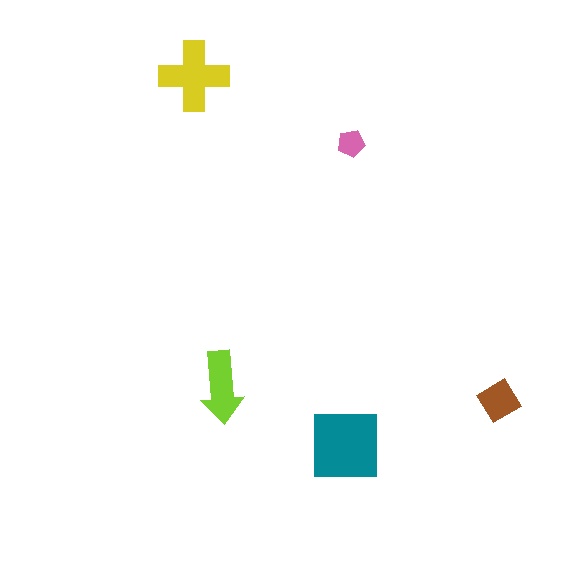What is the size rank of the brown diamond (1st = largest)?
4th.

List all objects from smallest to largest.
The pink pentagon, the brown diamond, the lime arrow, the yellow cross, the teal square.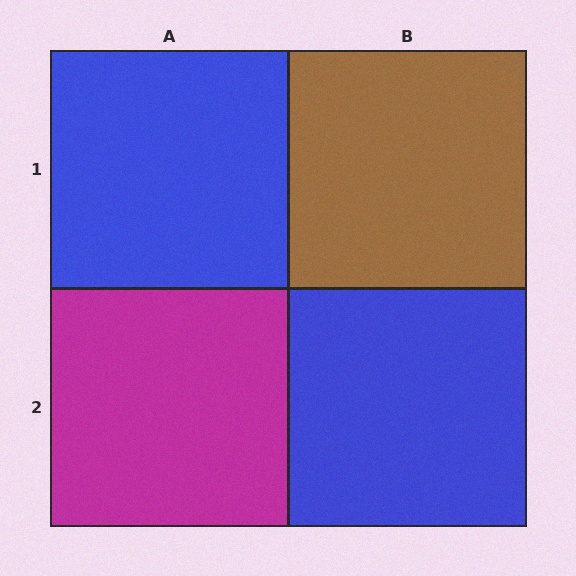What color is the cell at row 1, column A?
Blue.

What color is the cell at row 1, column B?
Brown.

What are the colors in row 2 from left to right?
Magenta, blue.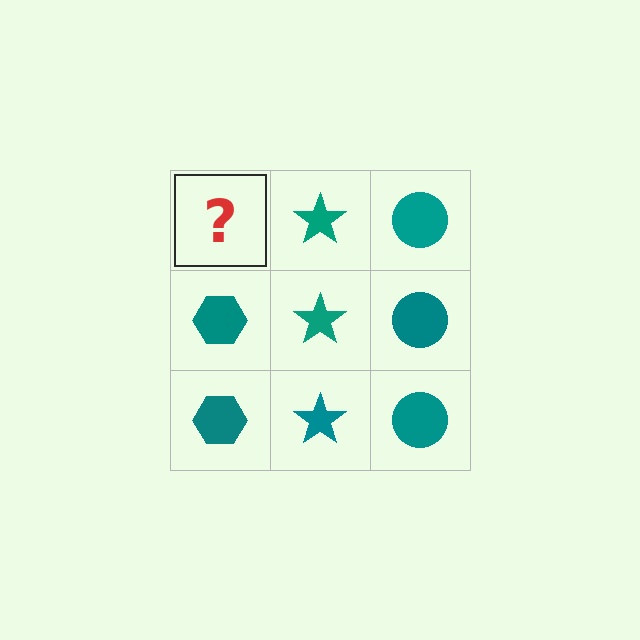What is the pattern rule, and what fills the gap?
The rule is that each column has a consistent shape. The gap should be filled with a teal hexagon.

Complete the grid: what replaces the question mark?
The question mark should be replaced with a teal hexagon.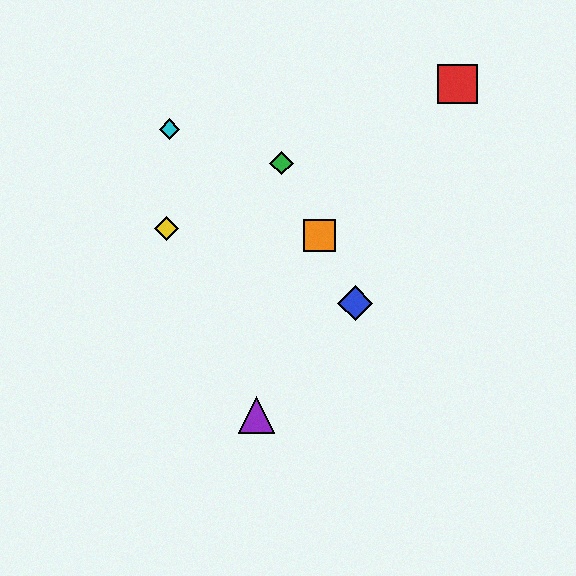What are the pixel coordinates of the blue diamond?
The blue diamond is at (355, 303).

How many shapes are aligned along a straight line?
3 shapes (the blue diamond, the green diamond, the orange square) are aligned along a straight line.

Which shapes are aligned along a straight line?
The blue diamond, the green diamond, the orange square are aligned along a straight line.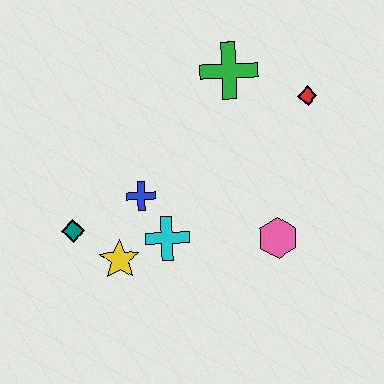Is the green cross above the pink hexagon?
Yes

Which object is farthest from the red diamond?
The teal diamond is farthest from the red diamond.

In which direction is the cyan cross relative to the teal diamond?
The cyan cross is to the right of the teal diamond.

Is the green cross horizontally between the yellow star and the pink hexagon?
Yes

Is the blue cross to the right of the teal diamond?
Yes